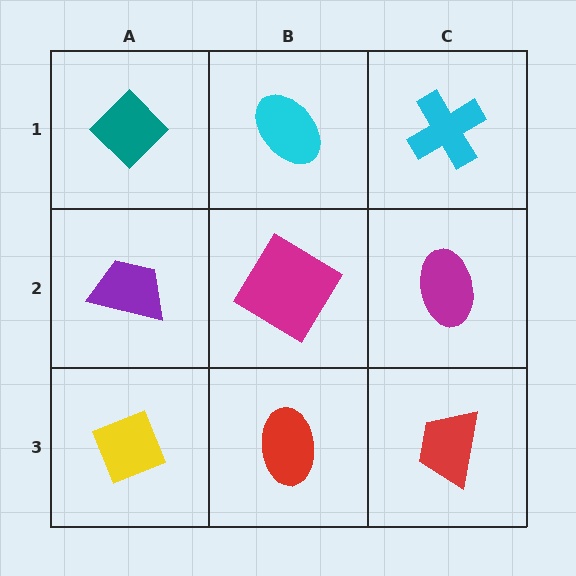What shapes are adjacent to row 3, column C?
A magenta ellipse (row 2, column C), a red ellipse (row 3, column B).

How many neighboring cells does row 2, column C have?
3.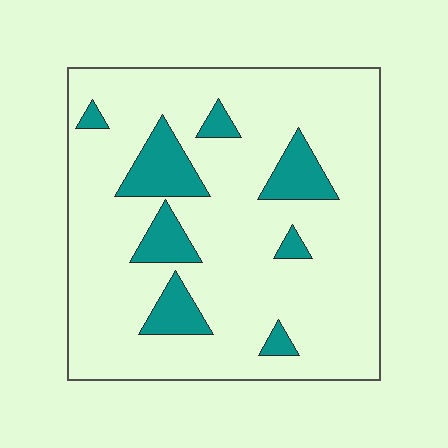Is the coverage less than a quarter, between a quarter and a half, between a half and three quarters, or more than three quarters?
Less than a quarter.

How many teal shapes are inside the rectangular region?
8.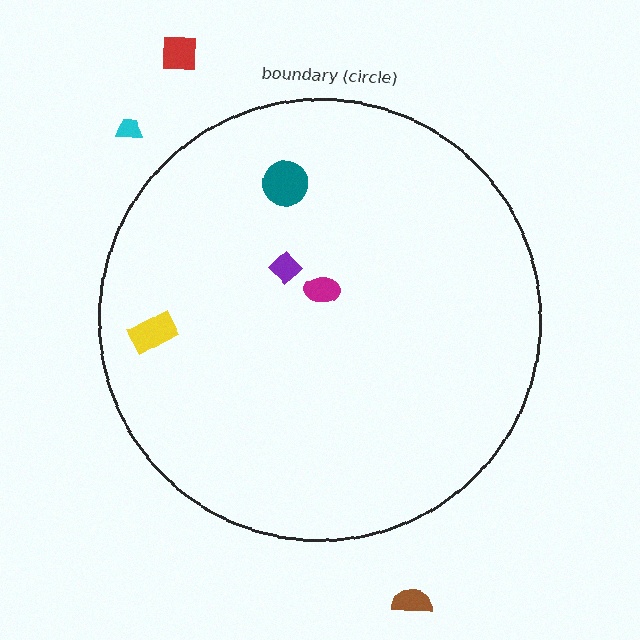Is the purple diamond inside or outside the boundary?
Inside.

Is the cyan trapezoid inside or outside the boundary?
Outside.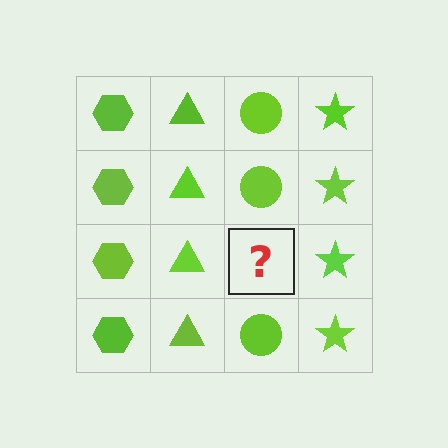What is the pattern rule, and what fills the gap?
The rule is that each column has a consistent shape. The gap should be filled with a lime circle.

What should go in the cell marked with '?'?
The missing cell should contain a lime circle.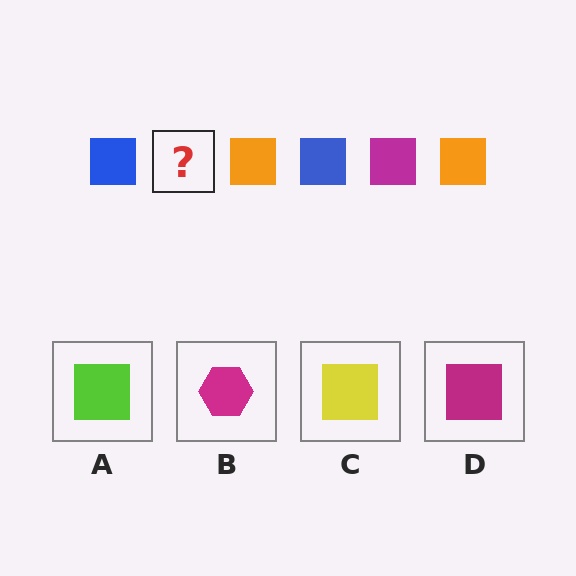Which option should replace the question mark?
Option D.